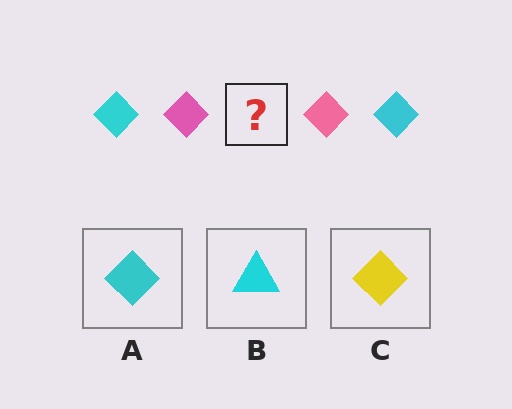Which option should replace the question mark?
Option A.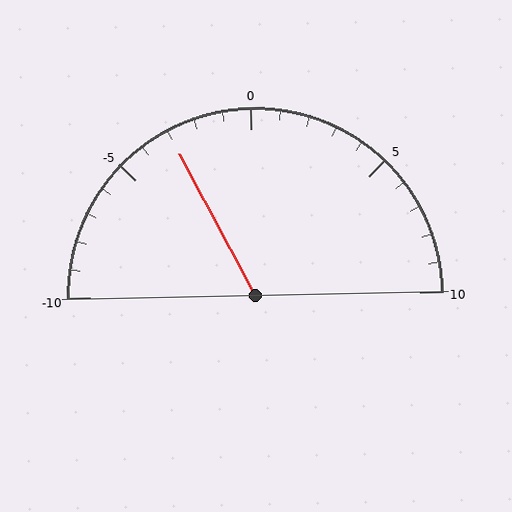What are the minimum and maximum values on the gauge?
The gauge ranges from -10 to 10.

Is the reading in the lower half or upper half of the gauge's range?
The reading is in the lower half of the range (-10 to 10).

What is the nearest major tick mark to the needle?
The nearest major tick mark is -5.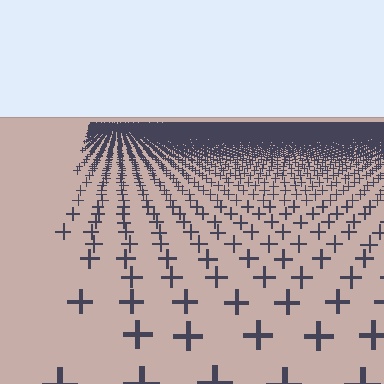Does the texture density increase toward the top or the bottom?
Density increases toward the top.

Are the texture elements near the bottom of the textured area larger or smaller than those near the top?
Larger. Near the bottom, elements are closer to the viewer and appear at a bigger on-screen size.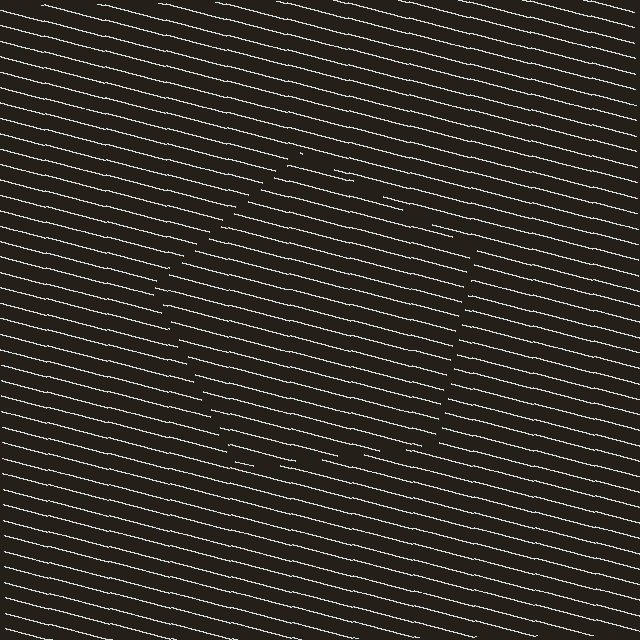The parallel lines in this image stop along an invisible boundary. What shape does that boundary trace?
An illusory pentagon. The interior of the shape contains the same grating, shifted by half a period — the contour is defined by the phase discontinuity where line-ends from the inner and outer gratings abut.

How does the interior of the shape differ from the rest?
The interior of the shape contains the same grating, shifted by half a period — the contour is defined by the phase discontinuity where line-ends from the inner and outer gratings abut.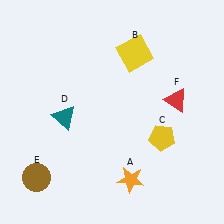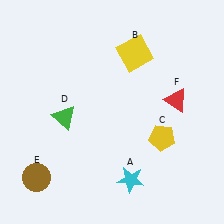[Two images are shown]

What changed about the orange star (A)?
In Image 1, A is orange. In Image 2, it changed to cyan.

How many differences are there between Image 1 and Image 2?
There are 2 differences between the two images.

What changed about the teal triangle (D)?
In Image 1, D is teal. In Image 2, it changed to green.